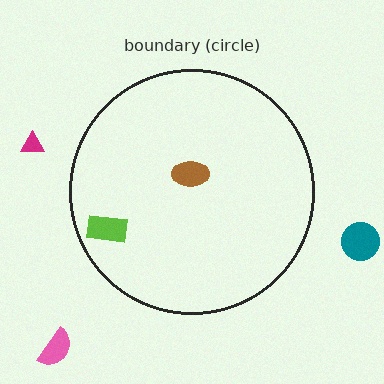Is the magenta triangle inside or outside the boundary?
Outside.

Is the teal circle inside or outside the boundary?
Outside.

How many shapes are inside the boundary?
2 inside, 3 outside.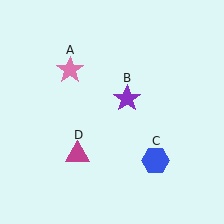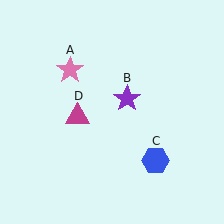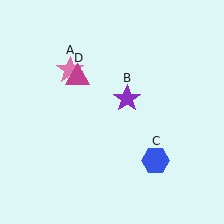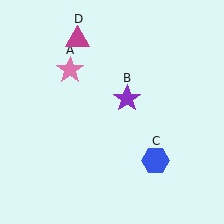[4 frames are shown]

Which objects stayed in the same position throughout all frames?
Pink star (object A) and purple star (object B) and blue hexagon (object C) remained stationary.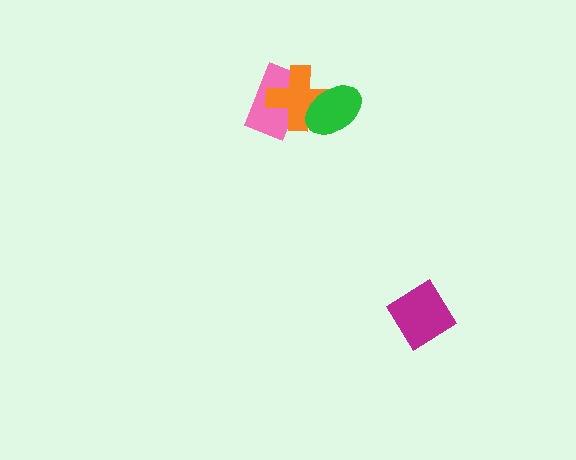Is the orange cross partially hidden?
Yes, it is partially covered by another shape.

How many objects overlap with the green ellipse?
2 objects overlap with the green ellipse.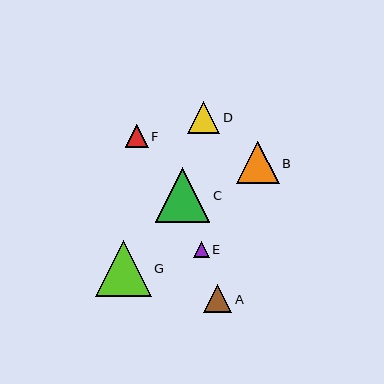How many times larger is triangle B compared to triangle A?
Triangle B is approximately 1.5 times the size of triangle A.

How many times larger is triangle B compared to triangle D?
Triangle B is approximately 1.3 times the size of triangle D.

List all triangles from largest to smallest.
From largest to smallest: G, C, B, D, A, F, E.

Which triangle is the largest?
Triangle G is the largest with a size of approximately 56 pixels.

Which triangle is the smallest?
Triangle E is the smallest with a size of approximately 16 pixels.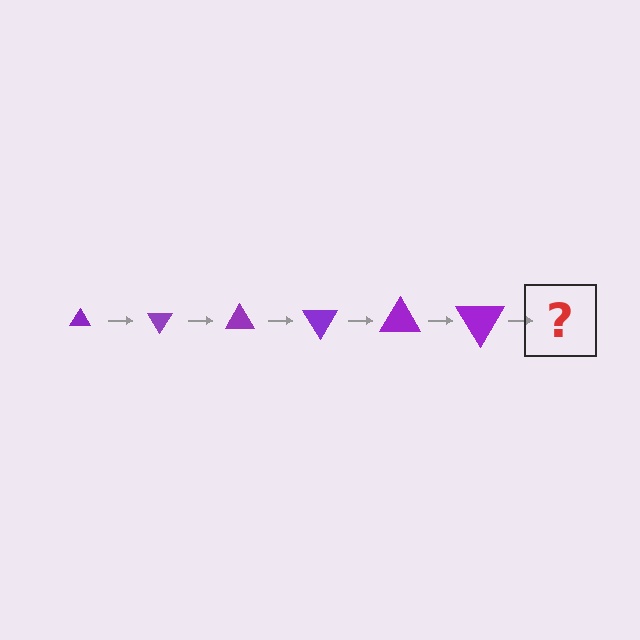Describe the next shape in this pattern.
It should be a triangle, larger than the previous one and rotated 360 degrees from the start.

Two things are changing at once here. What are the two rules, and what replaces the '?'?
The two rules are that the triangle grows larger each step and it rotates 60 degrees each step. The '?' should be a triangle, larger than the previous one and rotated 360 degrees from the start.